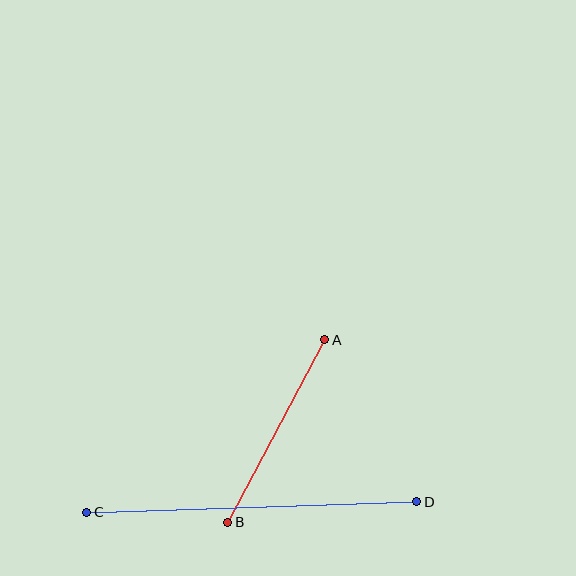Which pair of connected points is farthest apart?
Points C and D are farthest apart.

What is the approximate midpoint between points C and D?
The midpoint is at approximately (252, 507) pixels.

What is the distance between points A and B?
The distance is approximately 207 pixels.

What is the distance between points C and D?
The distance is approximately 330 pixels.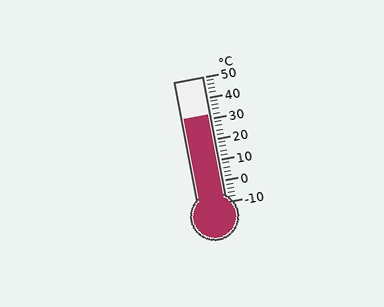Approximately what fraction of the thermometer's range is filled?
The thermometer is filled to approximately 70% of its range.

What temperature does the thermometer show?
The thermometer shows approximately 32°C.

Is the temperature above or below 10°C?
The temperature is above 10°C.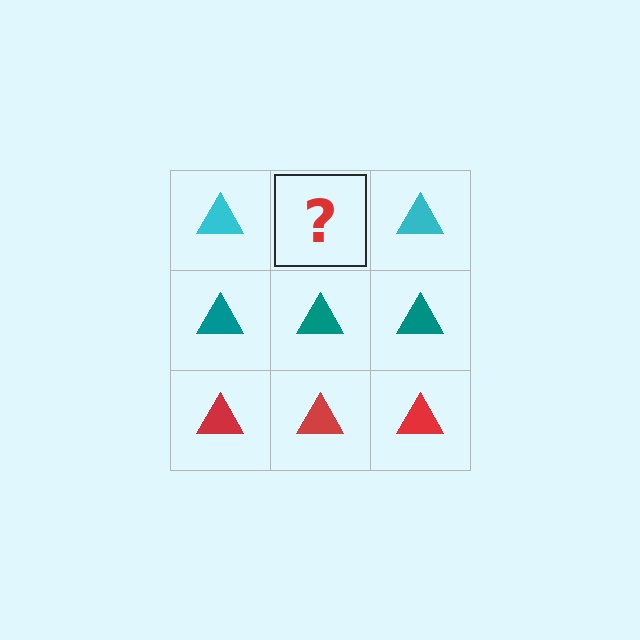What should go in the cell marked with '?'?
The missing cell should contain a cyan triangle.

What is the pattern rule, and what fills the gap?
The rule is that each row has a consistent color. The gap should be filled with a cyan triangle.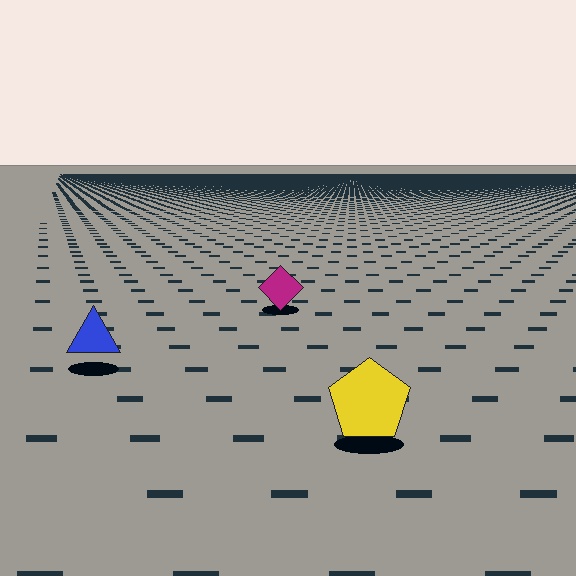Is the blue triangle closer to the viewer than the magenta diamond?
Yes. The blue triangle is closer — you can tell from the texture gradient: the ground texture is coarser near it.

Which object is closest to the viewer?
The yellow pentagon is closest. The texture marks near it are larger and more spread out.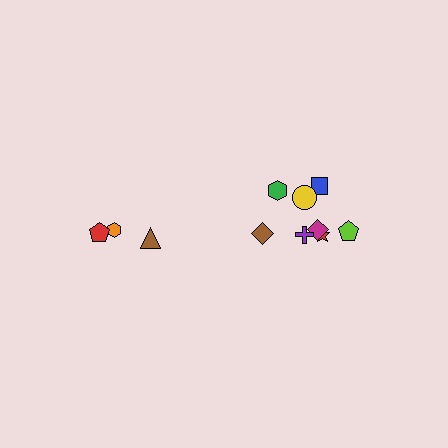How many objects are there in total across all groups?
There are 11 objects.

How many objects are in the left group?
There are 3 objects.